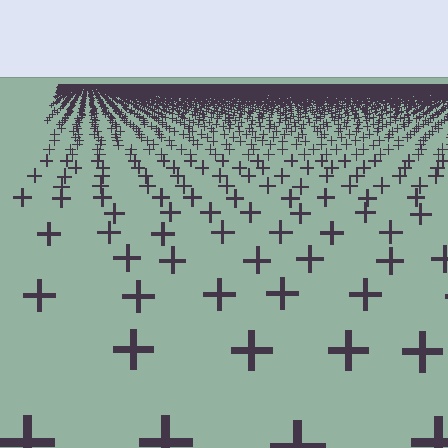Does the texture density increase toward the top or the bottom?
Density increases toward the top.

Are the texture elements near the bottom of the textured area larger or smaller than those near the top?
Larger. Near the bottom, elements are closer to the viewer and appear at a bigger on-screen size.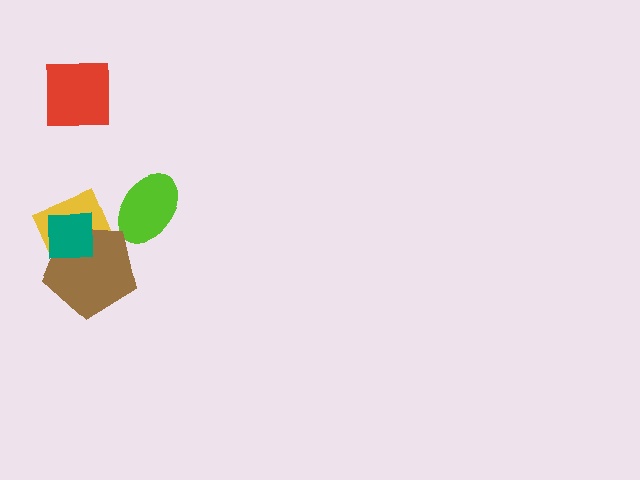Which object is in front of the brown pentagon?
The teal square is in front of the brown pentagon.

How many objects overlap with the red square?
0 objects overlap with the red square.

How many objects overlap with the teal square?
2 objects overlap with the teal square.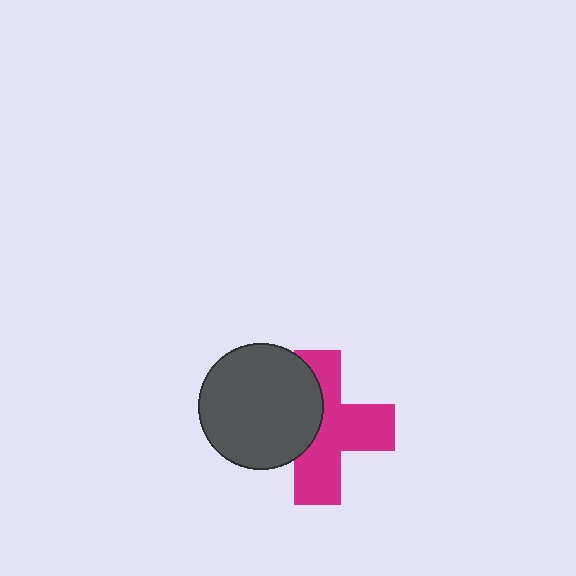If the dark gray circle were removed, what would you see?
You would see the complete magenta cross.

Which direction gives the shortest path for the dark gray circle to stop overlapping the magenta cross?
Moving left gives the shortest separation.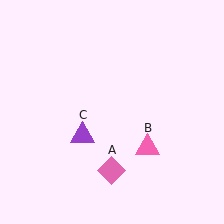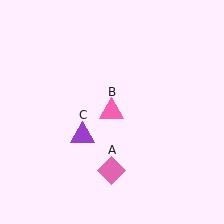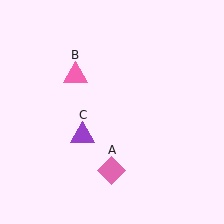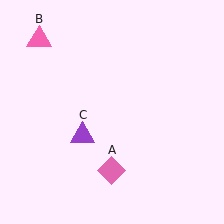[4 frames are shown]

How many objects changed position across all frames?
1 object changed position: pink triangle (object B).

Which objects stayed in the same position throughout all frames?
Pink diamond (object A) and purple triangle (object C) remained stationary.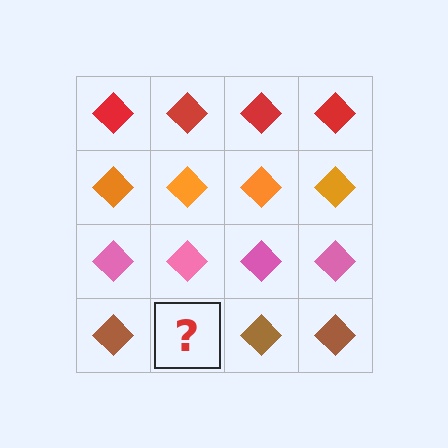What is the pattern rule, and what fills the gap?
The rule is that each row has a consistent color. The gap should be filled with a brown diamond.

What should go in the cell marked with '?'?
The missing cell should contain a brown diamond.